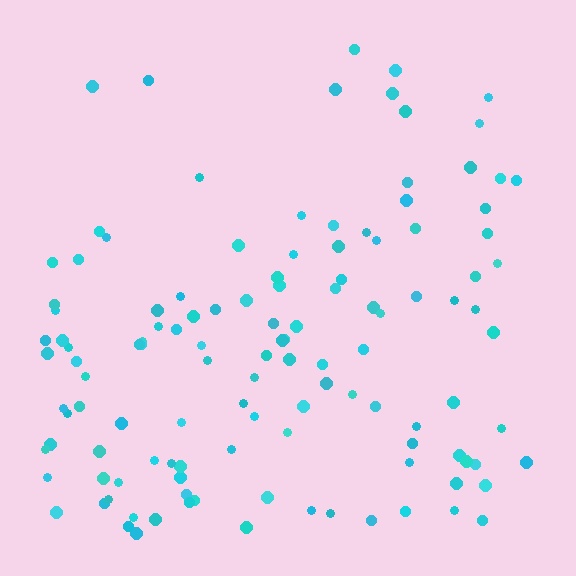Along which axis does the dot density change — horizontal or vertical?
Vertical.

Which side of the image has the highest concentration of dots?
The bottom.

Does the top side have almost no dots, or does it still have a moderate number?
Still a moderate number, just noticeably fewer than the bottom.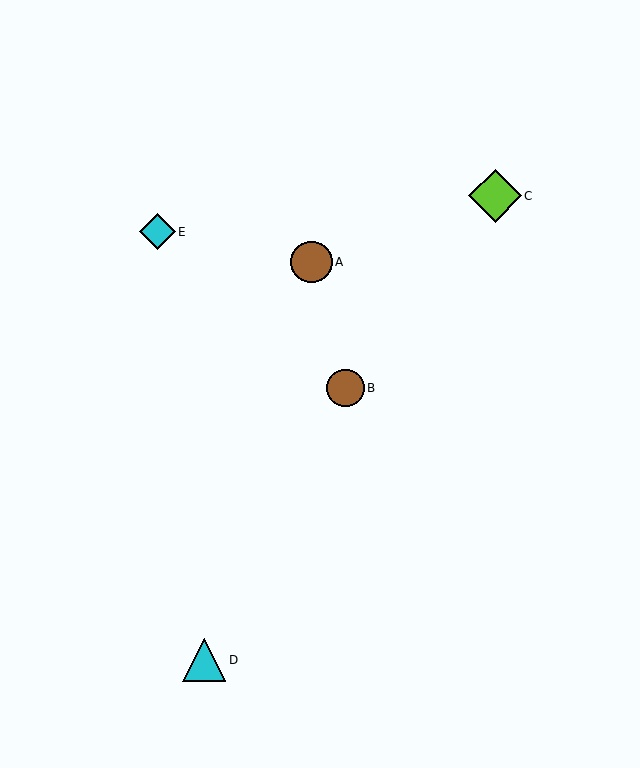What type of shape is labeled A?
Shape A is a brown circle.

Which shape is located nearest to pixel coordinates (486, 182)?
The lime diamond (labeled C) at (495, 196) is nearest to that location.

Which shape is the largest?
The lime diamond (labeled C) is the largest.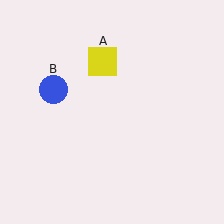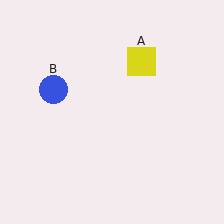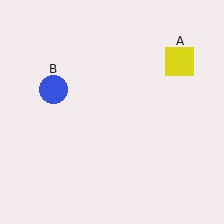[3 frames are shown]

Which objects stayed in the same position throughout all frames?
Blue circle (object B) remained stationary.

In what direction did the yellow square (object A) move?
The yellow square (object A) moved right.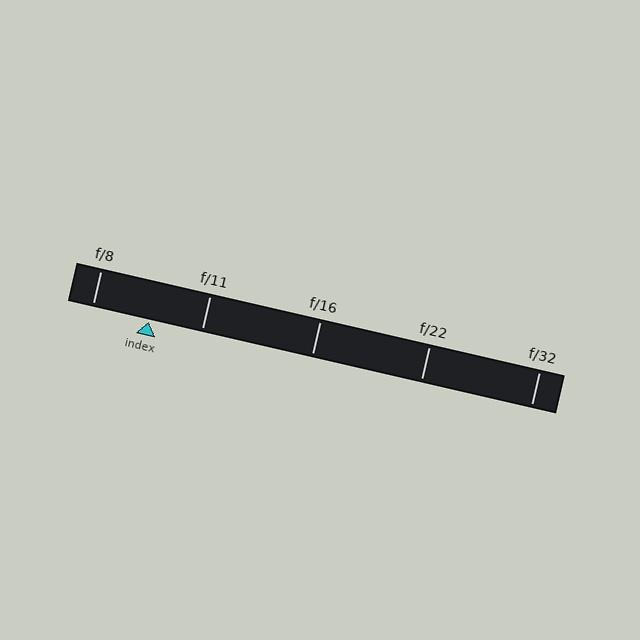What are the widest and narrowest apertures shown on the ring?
The widest aperture shown is f/8 and the narrowest is f/32.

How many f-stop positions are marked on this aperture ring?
There are 5 f-stop positions marked.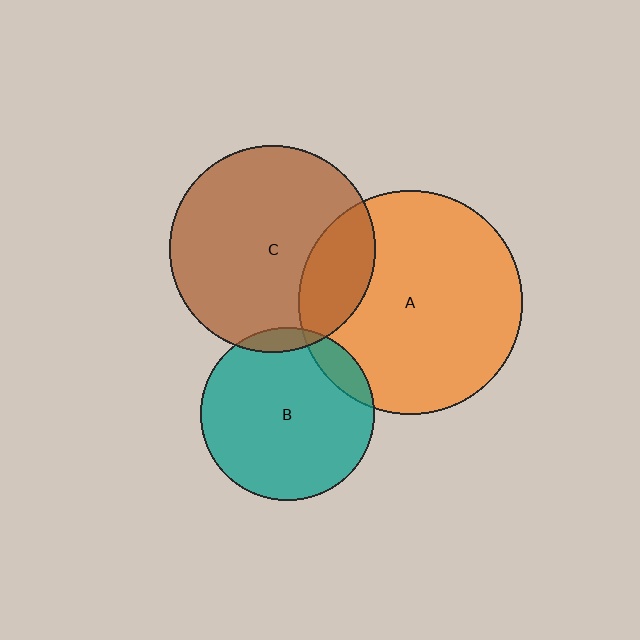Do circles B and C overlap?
Yes.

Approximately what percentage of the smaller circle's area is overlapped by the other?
Approximately 5%.